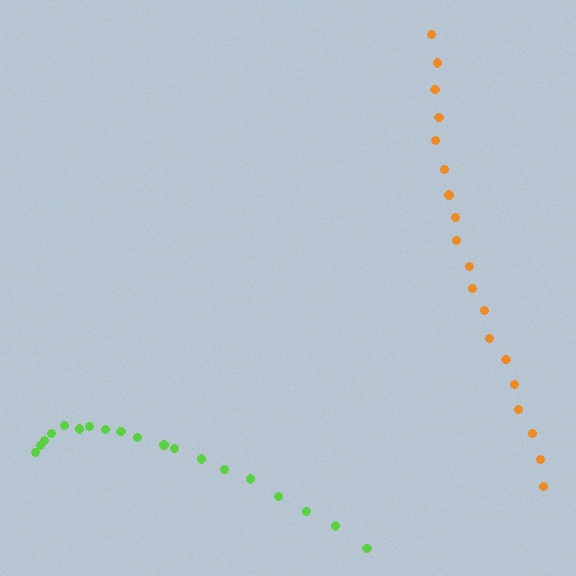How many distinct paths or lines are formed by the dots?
There are 2 distinct paths.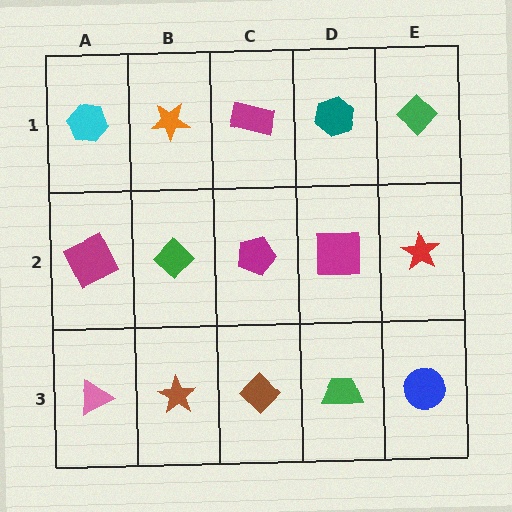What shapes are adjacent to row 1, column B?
A green diamond (row 2, column B), a cyan hexagon (row 1, column A), a magenta rectangle (row 1, column C).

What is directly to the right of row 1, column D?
A green diamond.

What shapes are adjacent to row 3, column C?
A magenta pentagon (row 2, column C), a brown star (row 3, column B), a green trapezoid (row 3, column D).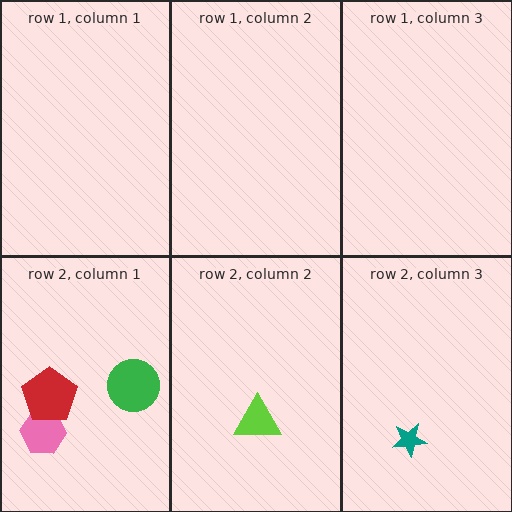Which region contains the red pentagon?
The row 2, column 1 region.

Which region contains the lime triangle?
The row 2, column 2 region.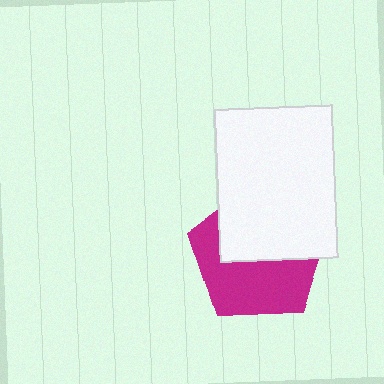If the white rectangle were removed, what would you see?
You would see the complete magenta pentagon.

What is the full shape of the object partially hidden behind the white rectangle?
The partially hidden object is a magenta pentagon.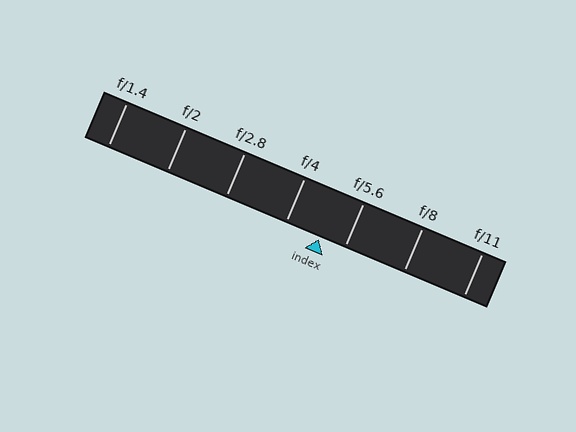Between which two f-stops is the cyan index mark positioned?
The index mark is between f/4 and f/5.6.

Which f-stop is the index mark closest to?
The index mark is closest to f/5.6.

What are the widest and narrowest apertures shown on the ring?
The widest aperture shown is f/1.4 and the narrowest is f/11.